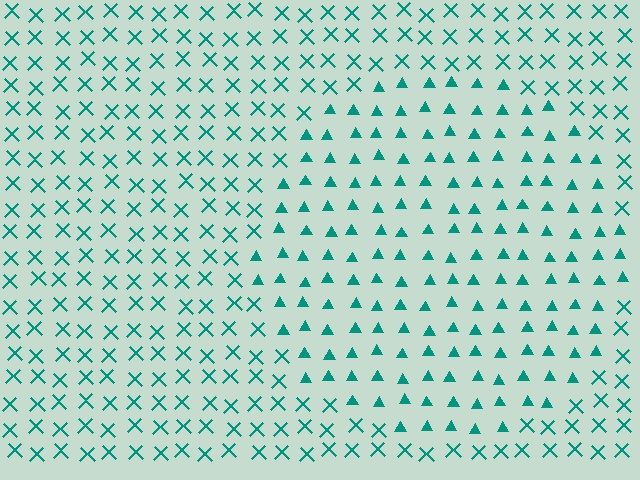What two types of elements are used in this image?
The image uses triangles inside the circle region and X marks outside it.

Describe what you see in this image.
The image is filled with small teal elements arranged in a uniform grid. A circle-shaped region contains triangles, while the surrounding area contains X marks. The boundary is defined purely by the change in element shape.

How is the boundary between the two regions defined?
The boundary is defined by a change in element shape: triangles inside vs. X marks outside. All elements share the same color and spacing.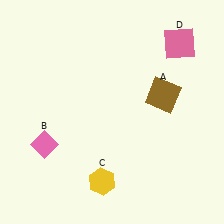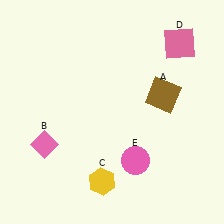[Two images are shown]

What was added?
A pink circle (E) was added in Image 2.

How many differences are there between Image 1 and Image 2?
There is 1 difference between the two images.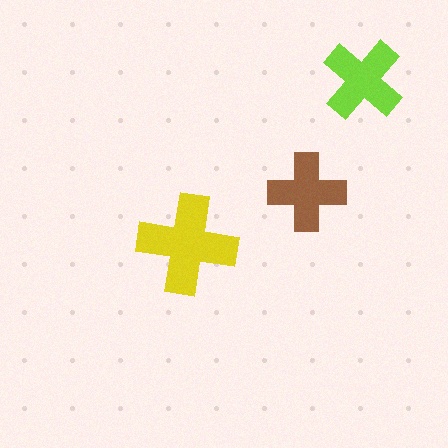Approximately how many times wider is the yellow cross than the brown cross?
About 1.5 times wider.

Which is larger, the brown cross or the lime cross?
The lime one.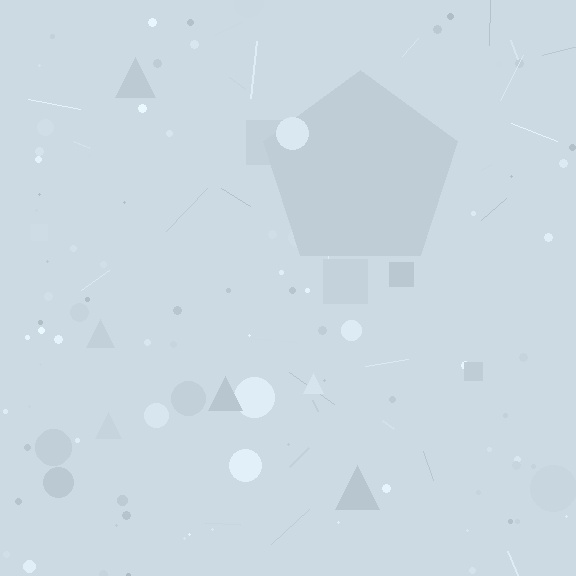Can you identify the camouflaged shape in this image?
The camouflaged shape is a pentagon.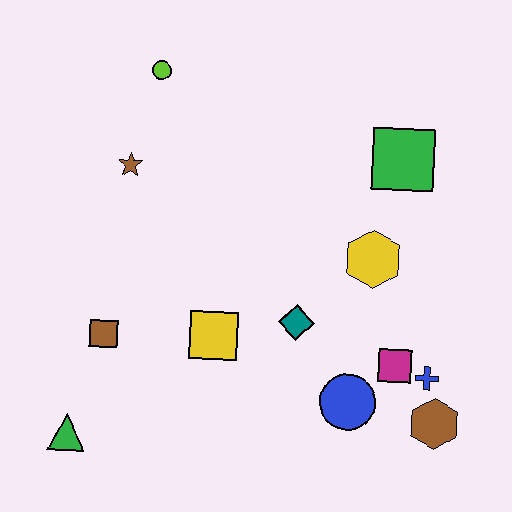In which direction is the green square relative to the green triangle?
The green square is to the right of the green triangle.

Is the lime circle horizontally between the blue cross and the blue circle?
No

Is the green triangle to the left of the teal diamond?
Yes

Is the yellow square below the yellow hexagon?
Yes